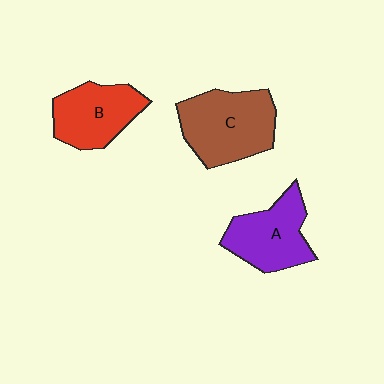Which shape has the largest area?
Shape C (brown).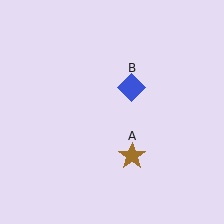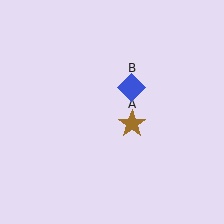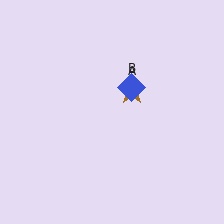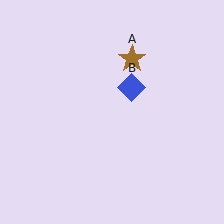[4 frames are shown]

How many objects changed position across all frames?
1 object changed position: brown star (object A).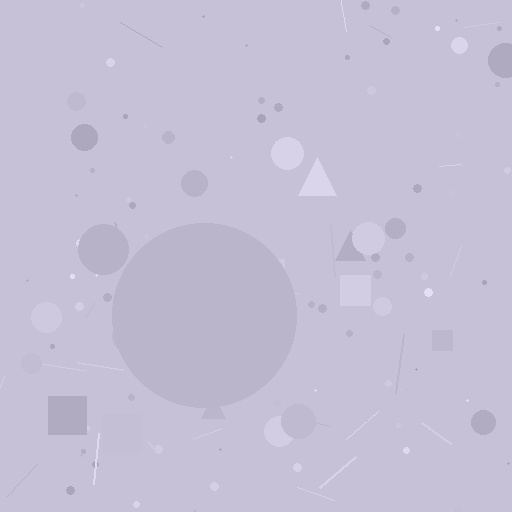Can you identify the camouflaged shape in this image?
The camouflaged shape is a circle.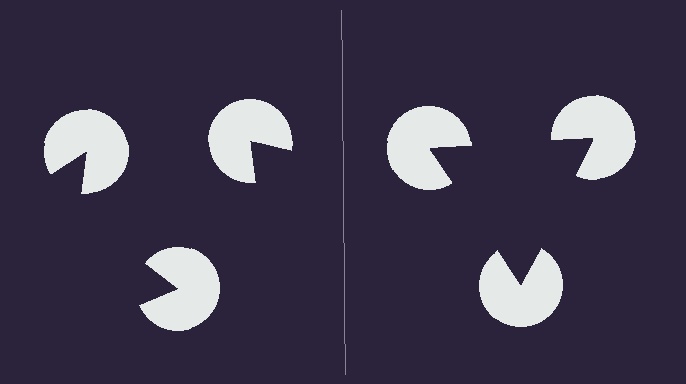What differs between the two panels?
The pac-man discs are positioned identically on both sides; only the wedge orientations differ. On the right they align to a triangle; on the left they are misaligned.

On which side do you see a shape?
An illusory triangle appears on the right side. On the left side the wedge cuts are rotated, so no coherent shape forms.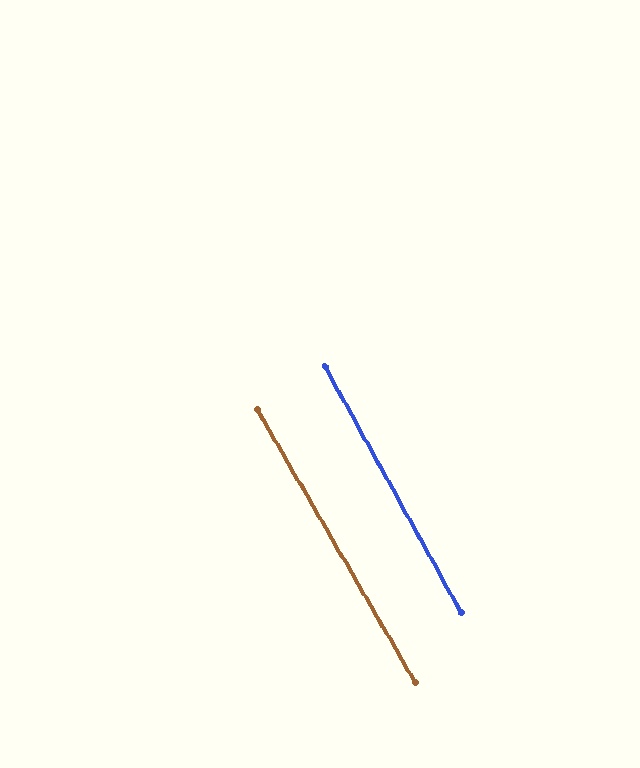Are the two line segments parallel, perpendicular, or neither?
Parallel — their directions differ by only 1.3°.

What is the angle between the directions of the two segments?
Approximately 1 degree.